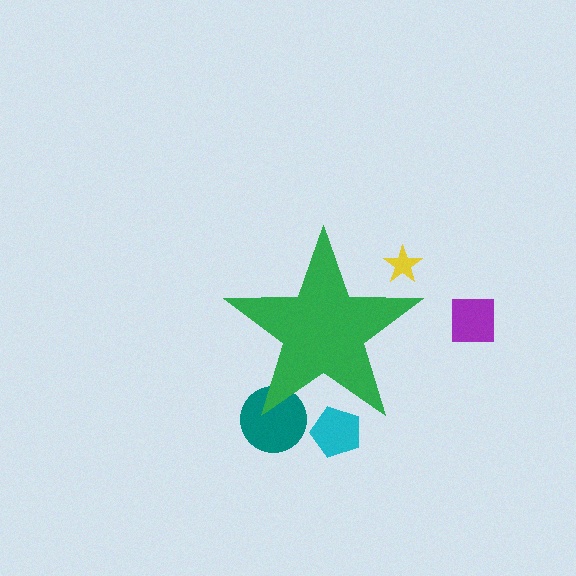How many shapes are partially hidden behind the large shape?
3 shapes are partially hidden.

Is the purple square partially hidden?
No, the purple square is fully visible.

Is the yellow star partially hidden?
Yes, the yellow star is partially hidden behind the green star.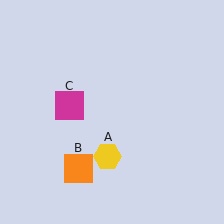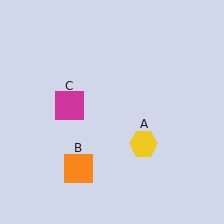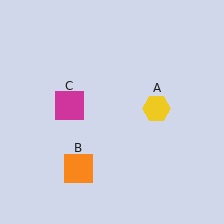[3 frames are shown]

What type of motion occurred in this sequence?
The yellow hexagon (object A) rotated counterclockwise around the center of the scene.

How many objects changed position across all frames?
1 object changed position: yellow hexagon (object A).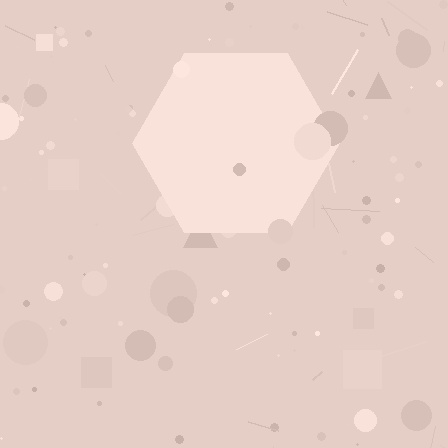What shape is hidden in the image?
A hexagon is hidden in the image.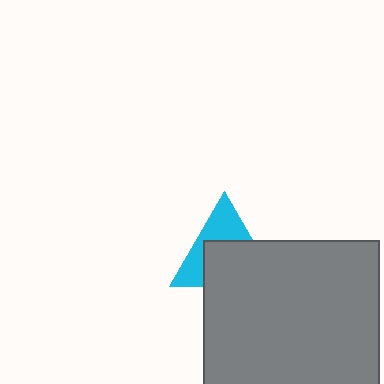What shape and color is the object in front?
The object in front is a gray square.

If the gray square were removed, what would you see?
You would see the complete cyan triangle.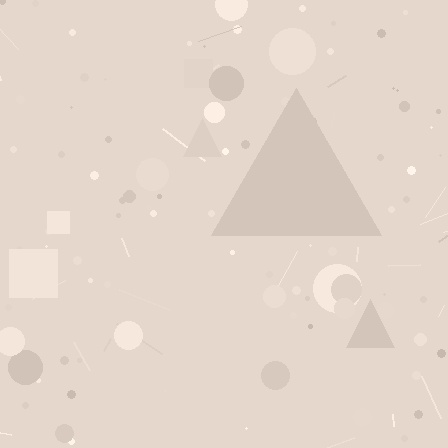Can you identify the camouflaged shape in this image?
The camouflaged shape is a triangle.